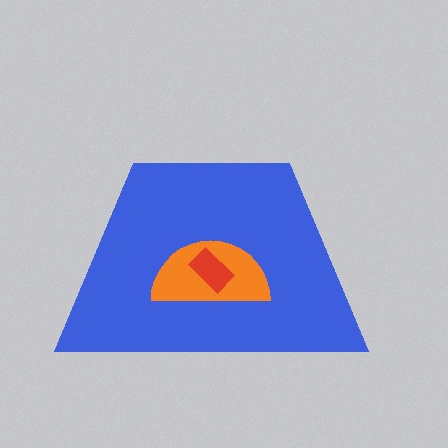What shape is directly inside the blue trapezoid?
The orange semicircle.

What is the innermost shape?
The red rectangle.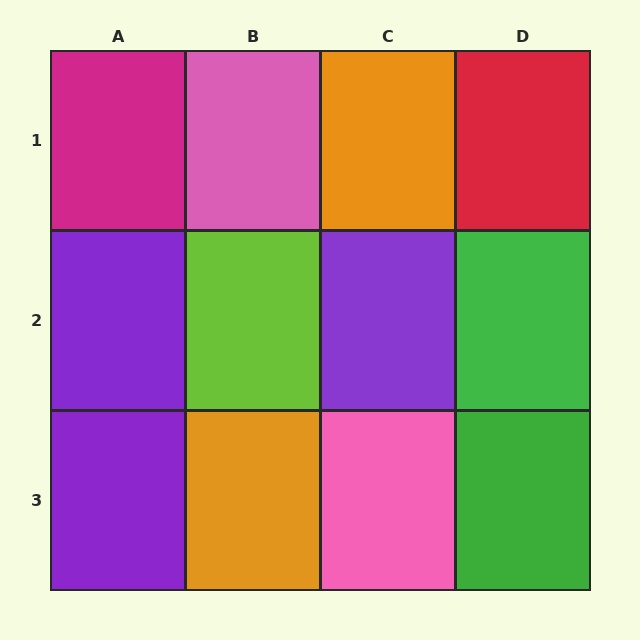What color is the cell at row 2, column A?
Purple.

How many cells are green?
2 cells are green.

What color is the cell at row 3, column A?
Purple.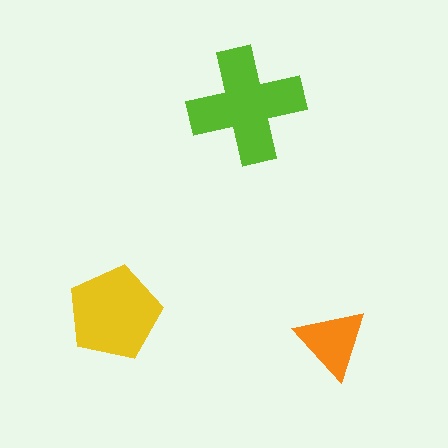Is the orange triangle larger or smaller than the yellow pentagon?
Smaller.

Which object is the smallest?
The orange triangle.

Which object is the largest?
The lime cross.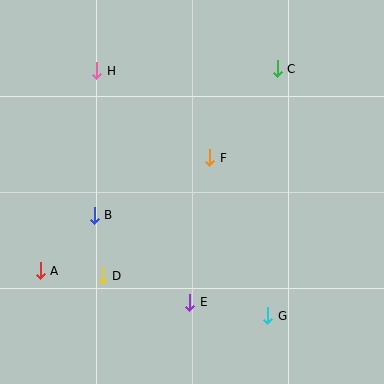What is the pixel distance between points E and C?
The distance between E and C is 250 pixels.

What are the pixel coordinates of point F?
Point F is at (209, 158).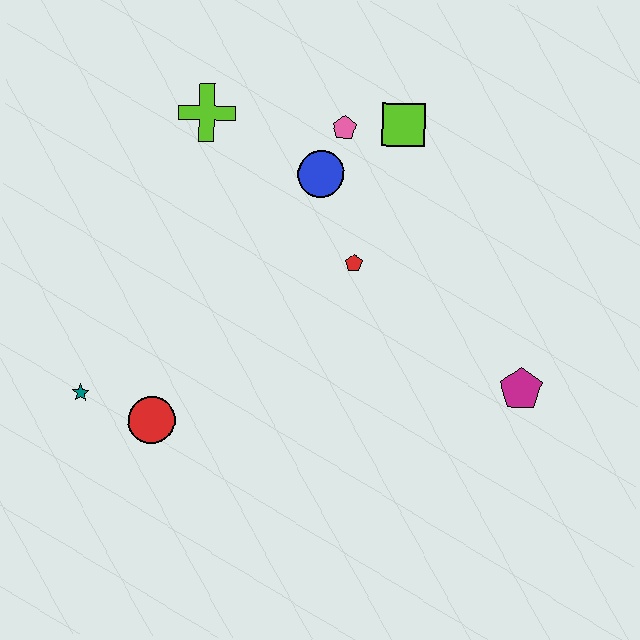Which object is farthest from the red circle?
The lime square is farthest from the red circle.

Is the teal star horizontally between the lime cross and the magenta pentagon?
No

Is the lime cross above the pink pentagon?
Yes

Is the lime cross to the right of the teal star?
Yes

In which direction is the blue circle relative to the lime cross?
The blue circle is to the right of the lime cross.